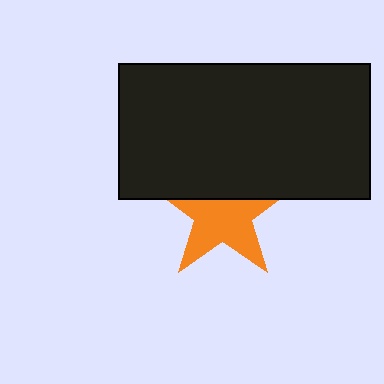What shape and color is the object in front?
The object in front is a black rectangle.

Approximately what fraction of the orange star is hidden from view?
Roughly 37% of the orange star is hidden behind the black rectangle.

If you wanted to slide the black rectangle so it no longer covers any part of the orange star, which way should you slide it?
Slide it up — that is the most direct way to separate the two shapes.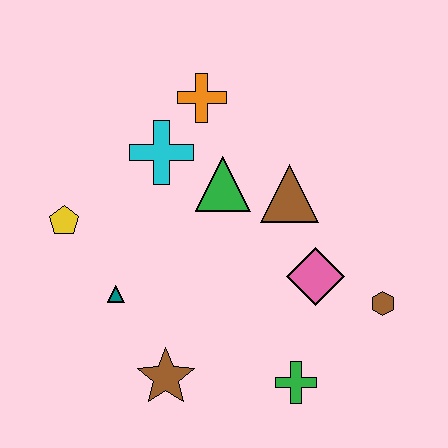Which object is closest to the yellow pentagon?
The teal triangle is closest to the yellow pentagon.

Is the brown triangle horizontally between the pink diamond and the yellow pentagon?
Yes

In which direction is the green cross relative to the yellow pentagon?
The green cross is to the right of the yellow pentagon.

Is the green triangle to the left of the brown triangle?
Yes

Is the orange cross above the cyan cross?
Yes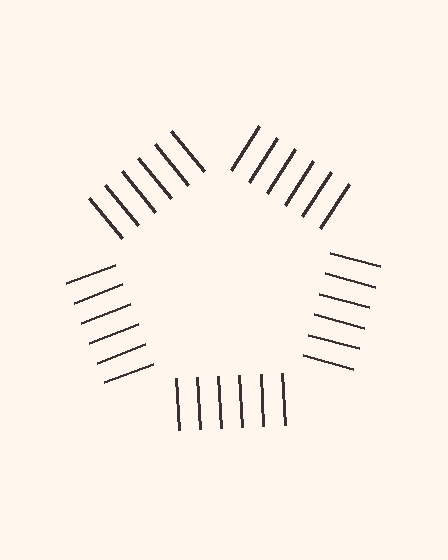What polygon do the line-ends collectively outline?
An illusory pentagon — the line segments terminate on its edges but no continuous stroke is drawn.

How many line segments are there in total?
30 — 6 along each of the 5 edges.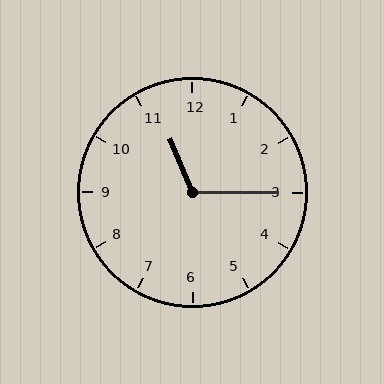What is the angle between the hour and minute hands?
Approximately 112 degrees.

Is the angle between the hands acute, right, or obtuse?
It is obtuse.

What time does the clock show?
11:15.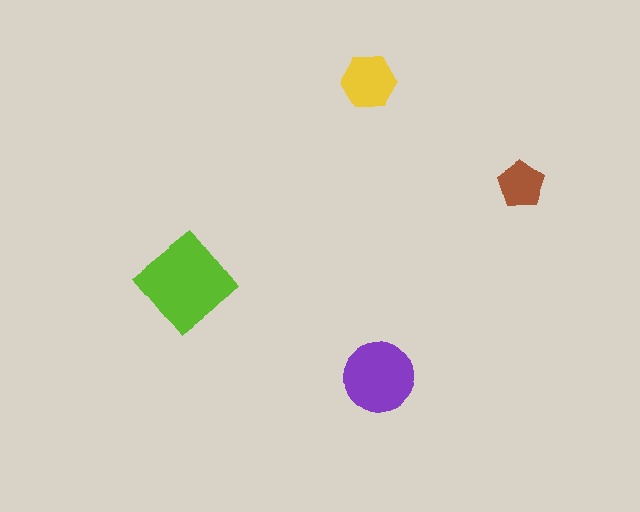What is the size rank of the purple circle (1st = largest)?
2nd.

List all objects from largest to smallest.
The lime diamond, the purple circle, the yellow hexagon, the brown pentagon.